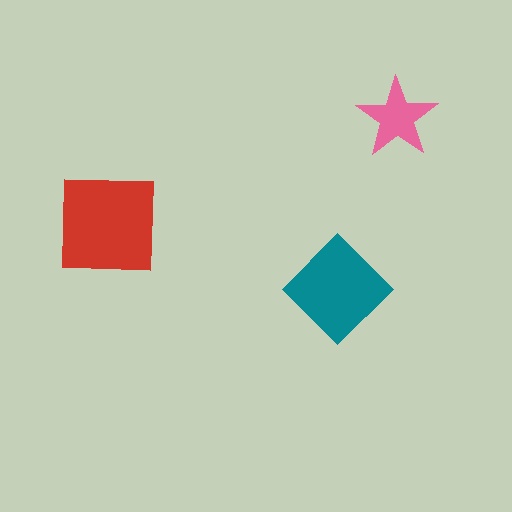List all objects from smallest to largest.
The pink star, the teal diamond, the red square.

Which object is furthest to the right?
The pink star is rightmost.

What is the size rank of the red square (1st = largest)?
1st.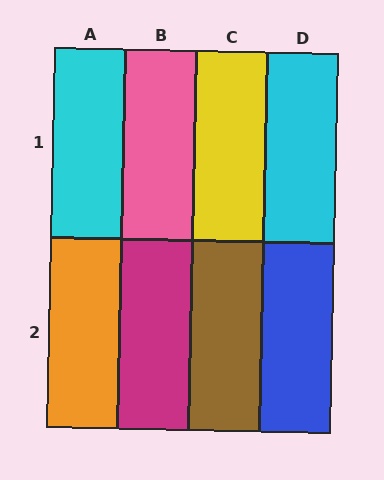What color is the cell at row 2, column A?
Orange.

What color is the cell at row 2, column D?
Blue.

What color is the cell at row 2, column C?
Brown.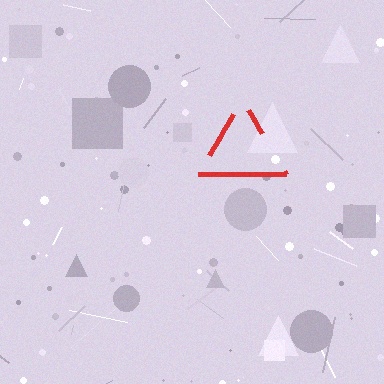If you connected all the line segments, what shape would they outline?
They would outline a triangle.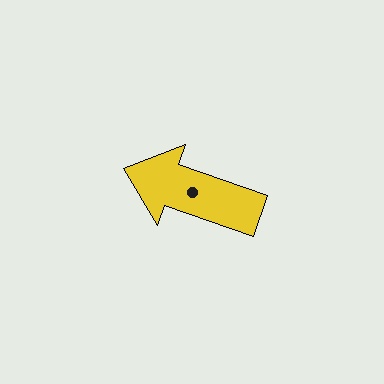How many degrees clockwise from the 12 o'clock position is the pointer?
Approximately 289 degrees.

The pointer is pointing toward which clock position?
Roughly 10 o'clock.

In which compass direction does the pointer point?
West.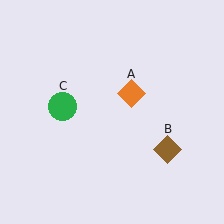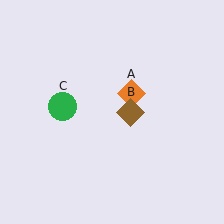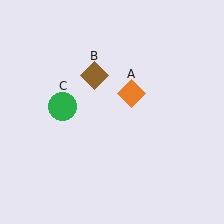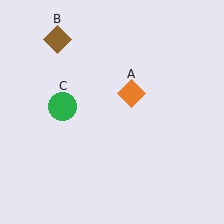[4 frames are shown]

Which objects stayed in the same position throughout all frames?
Orange diamond (object A) and green circle (object C) remained stationary.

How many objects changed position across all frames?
1 object changed position: brown diamond (object B).